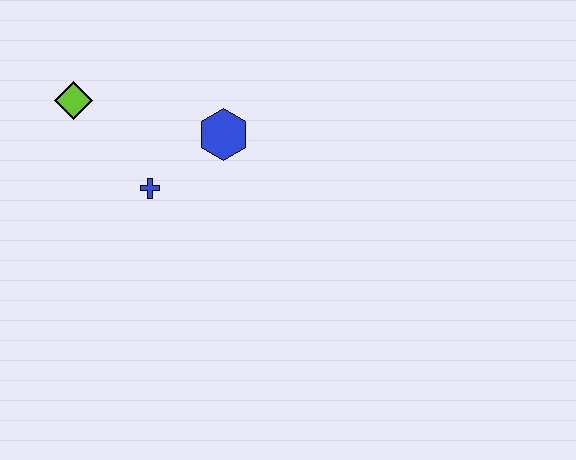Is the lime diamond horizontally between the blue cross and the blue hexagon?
No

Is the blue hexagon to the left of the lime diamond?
No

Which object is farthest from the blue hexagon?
The lime diamond is farthest from the blue hexagon.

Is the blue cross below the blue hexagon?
Yes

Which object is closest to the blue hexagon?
The blue cross is closest to the blue hexagon.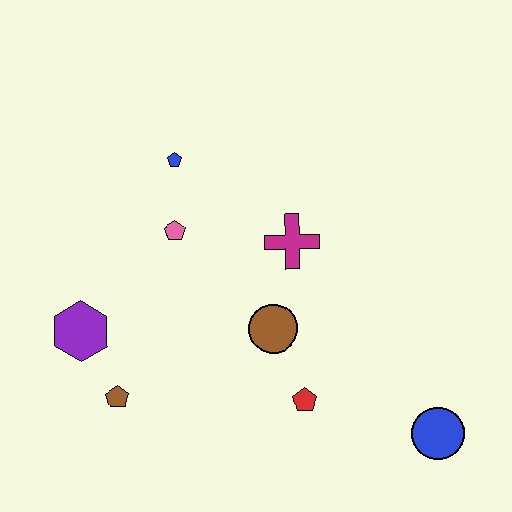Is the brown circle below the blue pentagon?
Yes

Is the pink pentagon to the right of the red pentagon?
No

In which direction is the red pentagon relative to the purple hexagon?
The red pentagon is to the right of the purple hexagon.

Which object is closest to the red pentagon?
The brown circle is closest to the red pentagon.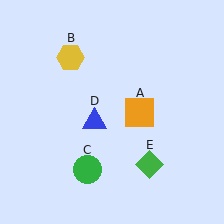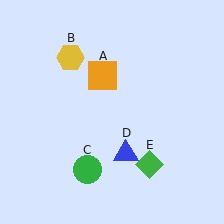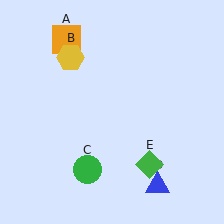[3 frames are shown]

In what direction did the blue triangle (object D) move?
The blue triangle (object D) moved down and to the right.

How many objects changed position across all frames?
2 objects changed position: orange square (object A), blue triangle (object D).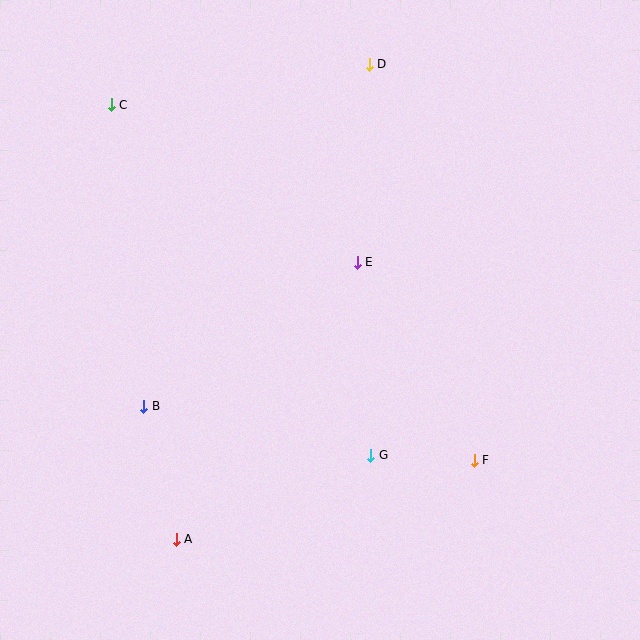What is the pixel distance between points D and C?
The distance between D and C is 261 pixels.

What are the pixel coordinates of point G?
Point G is at (371, 455).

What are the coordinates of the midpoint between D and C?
The midpoint between D and C is at (240, 84).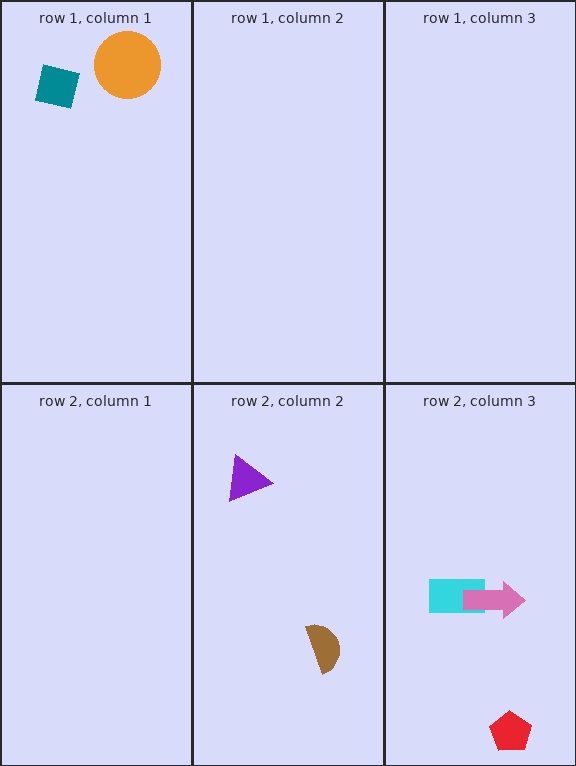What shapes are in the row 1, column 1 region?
The orange circle, the teal square.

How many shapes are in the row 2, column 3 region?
3.